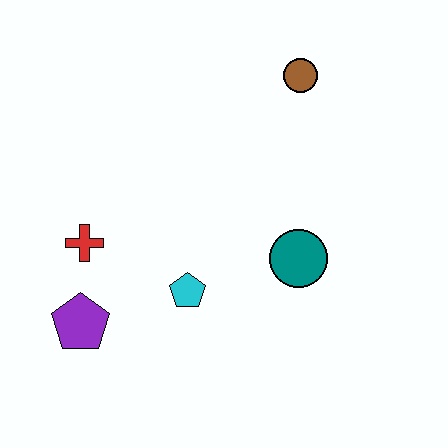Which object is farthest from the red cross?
The brown circle is farthest from the red cross.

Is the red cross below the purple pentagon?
No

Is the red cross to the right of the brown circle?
No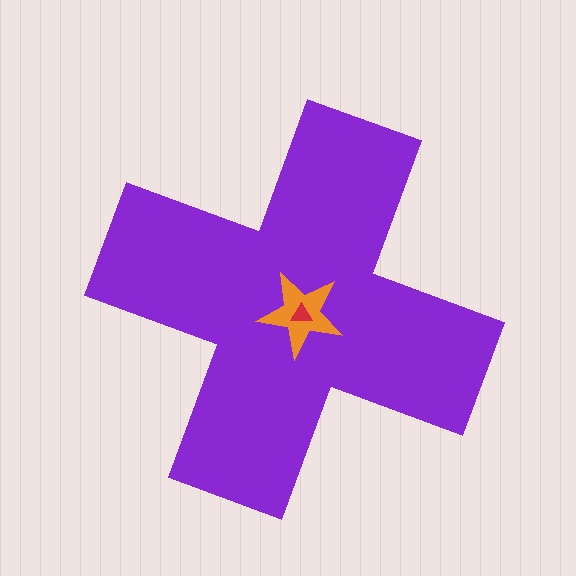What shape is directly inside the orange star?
The red triangle.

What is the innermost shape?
The red triangle.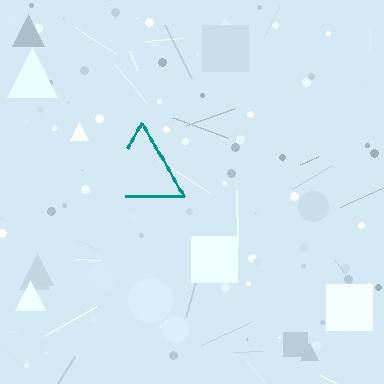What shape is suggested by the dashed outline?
The dashed outline suggests a triangle.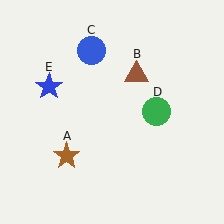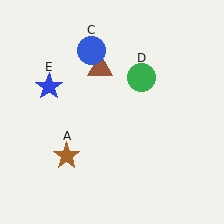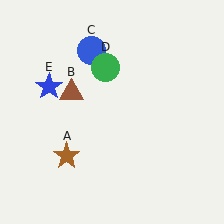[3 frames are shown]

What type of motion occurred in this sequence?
The brown triangle (object B), green circle (object D) rotated counterclockwise around the center of the scene.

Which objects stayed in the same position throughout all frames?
Brown star (object A) and blue circle (object C) and blue star (object E) remained stationary.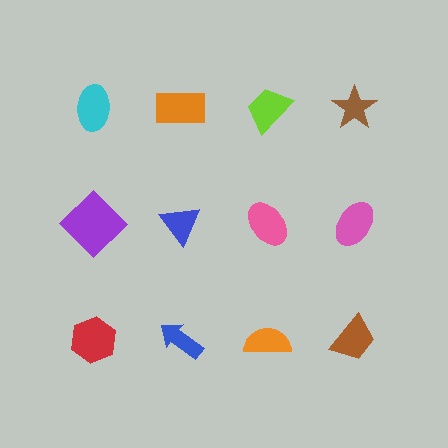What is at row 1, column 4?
A brown star.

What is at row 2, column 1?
A purple diamond.